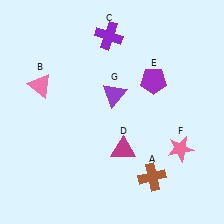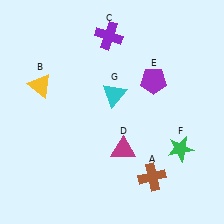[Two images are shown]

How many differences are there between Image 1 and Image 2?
There are 3 differences between the two images.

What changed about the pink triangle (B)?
In Image 1, B is pink. In Image 2, it changed to yellow.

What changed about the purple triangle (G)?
In Image 1, G is purple. In Image 2, it changed to cyan.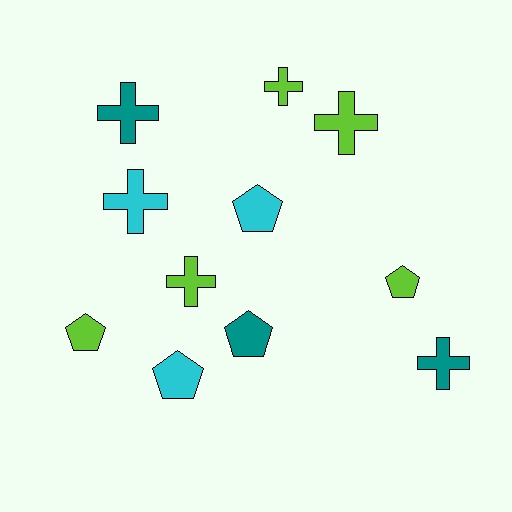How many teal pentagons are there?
There is 1 teal pentagon.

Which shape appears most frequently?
Cross, with 6 objects.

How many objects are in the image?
There are 11 objects.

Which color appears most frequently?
Lime, with 5 objects.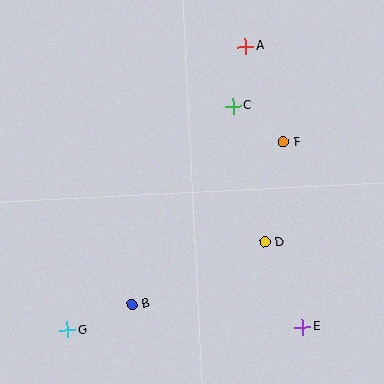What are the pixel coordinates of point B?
Point B is at (132, 305).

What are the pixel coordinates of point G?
Point G is at (67, 330).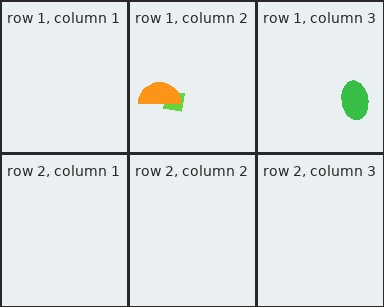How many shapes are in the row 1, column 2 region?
2.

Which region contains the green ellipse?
The row 1, column 3 region.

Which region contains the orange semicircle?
The row 1, column 2 region.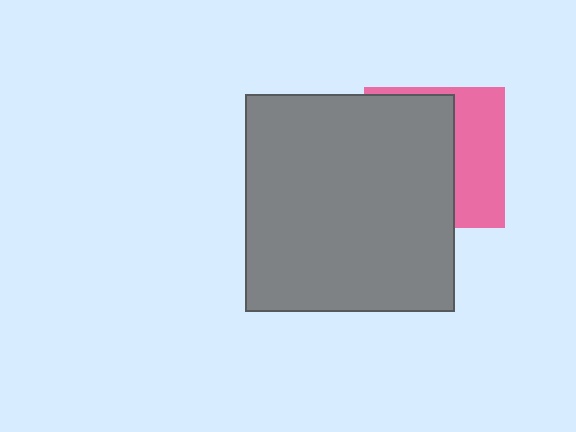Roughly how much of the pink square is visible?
A small part of it is visible (roughly 38%).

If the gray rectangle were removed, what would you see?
You would see the complete pink square.